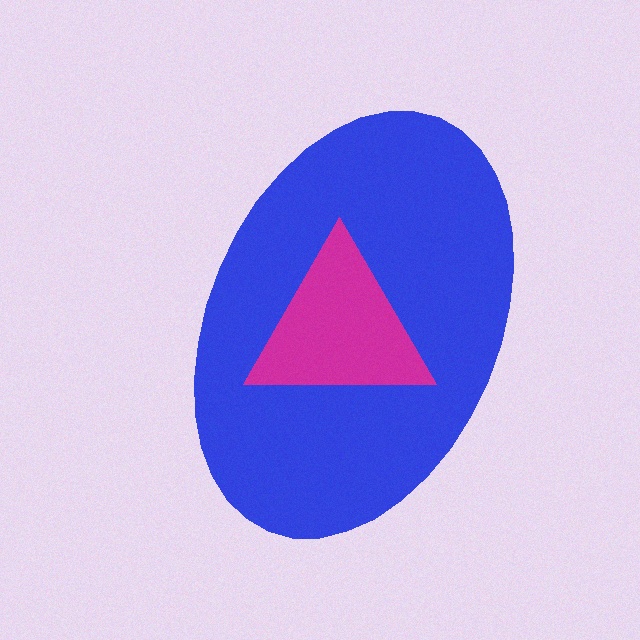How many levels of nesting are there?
2.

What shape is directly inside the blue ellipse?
The magenta triangle.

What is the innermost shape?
The magenta triangle.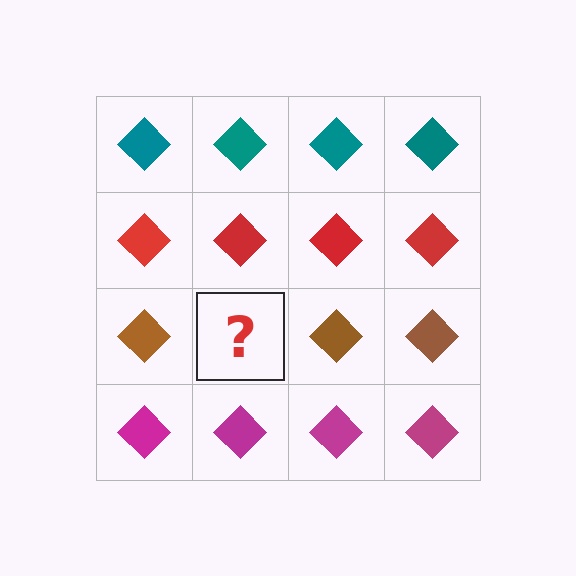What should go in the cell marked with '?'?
The missing cell should contain a brown diamond.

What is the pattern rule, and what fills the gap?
The rule is that each row has a consistent color. The gap should be filled with a brown diamond.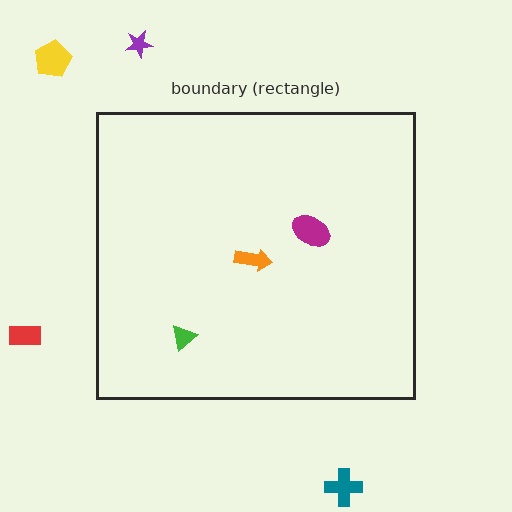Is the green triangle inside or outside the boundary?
Inside.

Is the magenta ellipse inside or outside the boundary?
Inside.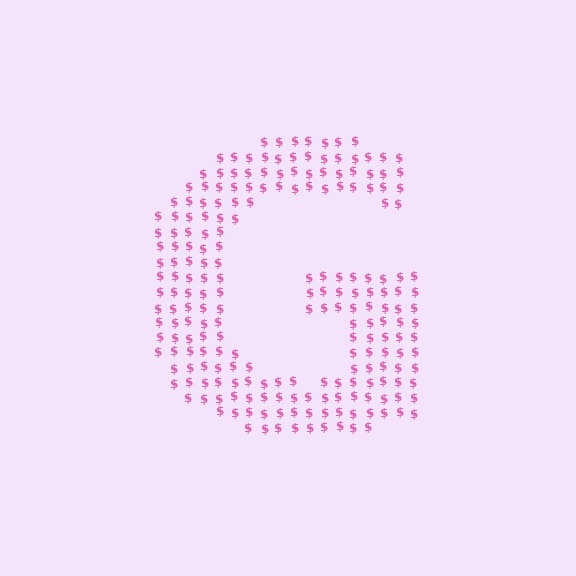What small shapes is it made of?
It is made of small dollar signs.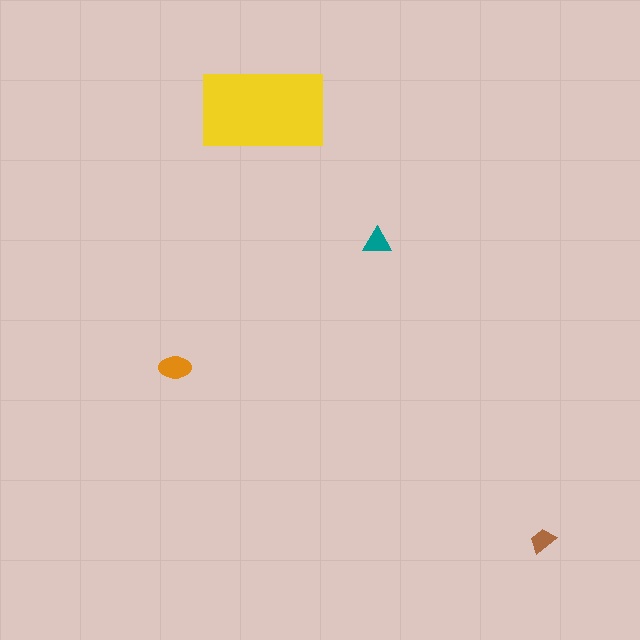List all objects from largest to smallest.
The yellow rectangle, the orange ellipse, the teal triangle, the brown trapezoid.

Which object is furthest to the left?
The orange ellipse is leftmost.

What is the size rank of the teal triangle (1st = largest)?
3rd.